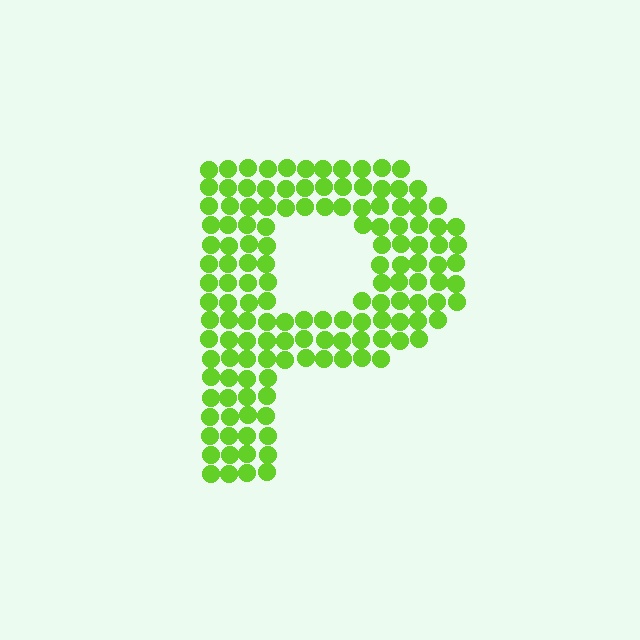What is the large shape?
The large shape is the letter P.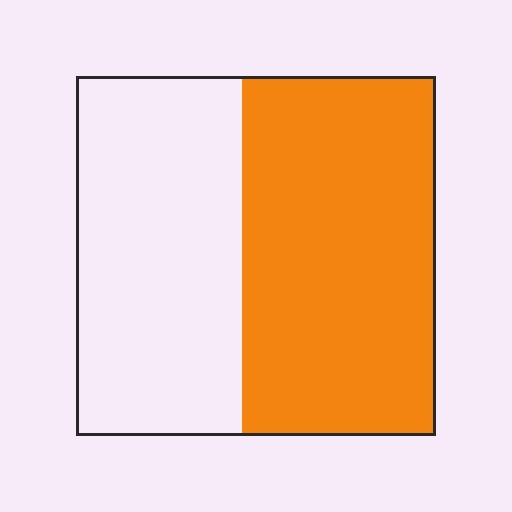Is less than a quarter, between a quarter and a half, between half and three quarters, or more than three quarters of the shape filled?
Between half and three quarters.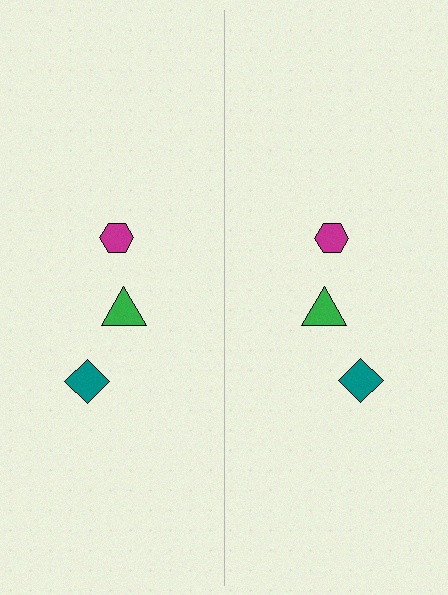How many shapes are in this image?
There are 6 shapes in this image.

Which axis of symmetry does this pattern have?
The pattern has a vertical axis of symmetry running through the center of the image.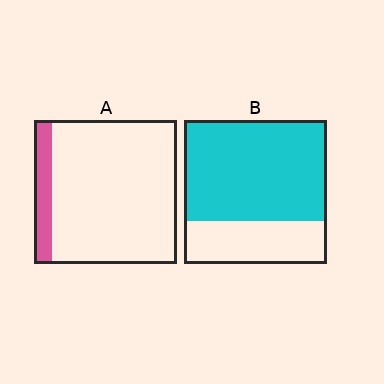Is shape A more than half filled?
No.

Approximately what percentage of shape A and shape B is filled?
A is approximately 15% and B is approximately 70%.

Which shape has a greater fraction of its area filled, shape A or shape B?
Shape B.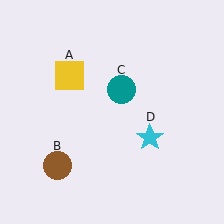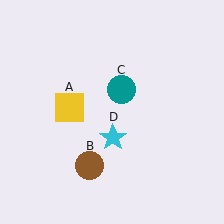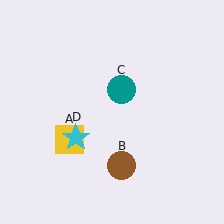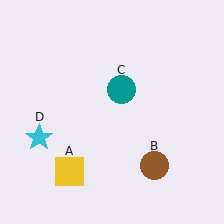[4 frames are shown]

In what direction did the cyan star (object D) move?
The cyan star (object D) moved left.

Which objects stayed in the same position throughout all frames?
Teal circle (object C) remained stationary.